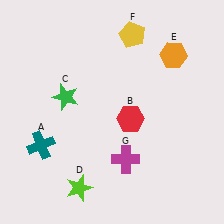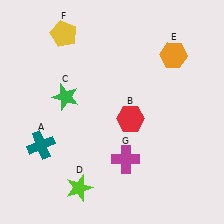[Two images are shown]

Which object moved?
The yellow pentagon (F) moved left.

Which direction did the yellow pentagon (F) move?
The yellow pentagon (F) moved left.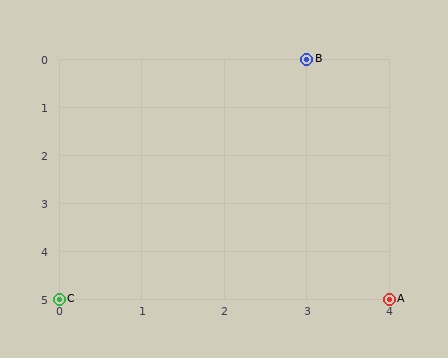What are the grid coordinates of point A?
Point A is at grid coordinates (4, 5).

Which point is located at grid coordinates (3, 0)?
Point B is at (3, 0).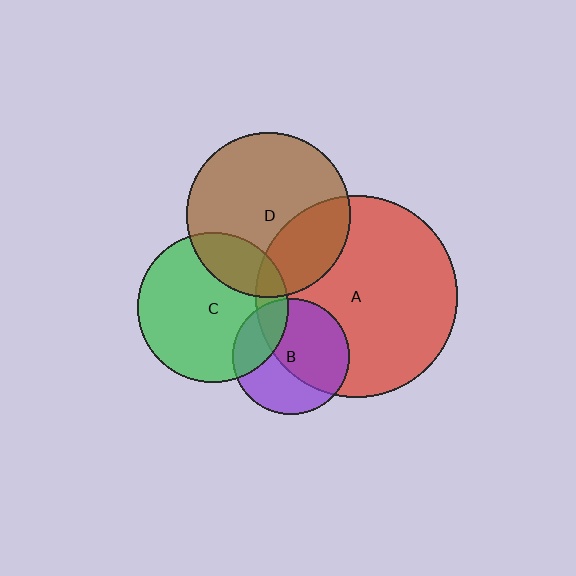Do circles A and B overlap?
Yes.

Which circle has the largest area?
Circle A (red).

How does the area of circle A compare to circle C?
Approximately 1.8 times.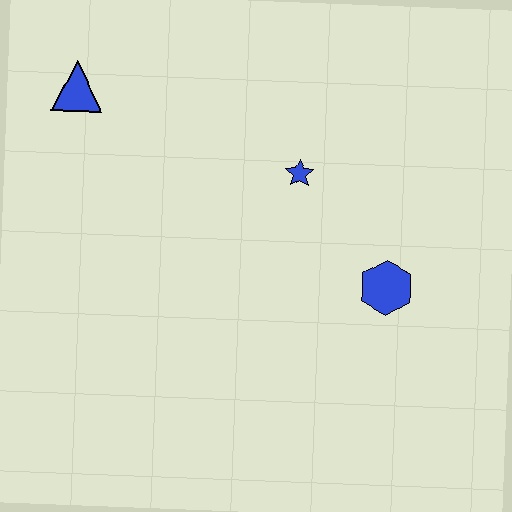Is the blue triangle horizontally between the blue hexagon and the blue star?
No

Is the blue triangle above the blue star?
Yes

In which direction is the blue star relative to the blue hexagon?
The blue star is above the blue hexagon.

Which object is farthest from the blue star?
The blue triangle is farthest from the blue star.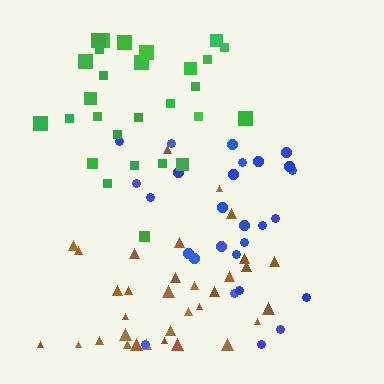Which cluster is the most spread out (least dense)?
Brown.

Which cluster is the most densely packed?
Blue.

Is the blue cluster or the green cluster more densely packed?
Blue.